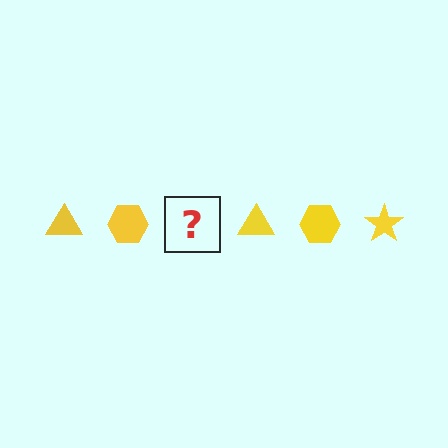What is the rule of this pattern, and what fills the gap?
The rule is that the pattern cycles through triangle, hexagon, star shapes in yellow. The gap should be filled with a yellow star.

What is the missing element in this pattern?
The missing element is a yellow star.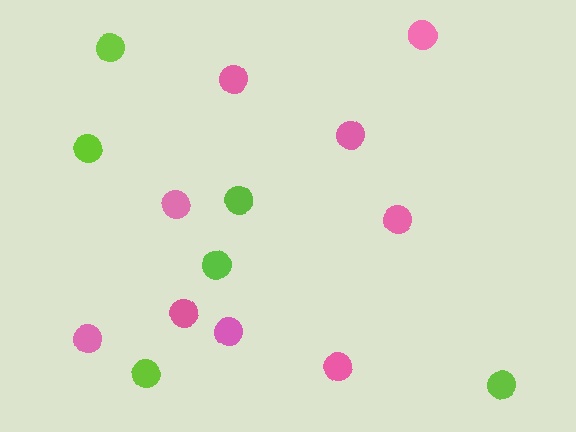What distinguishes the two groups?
There are 2 groups: one group of lime circles (6) and one group of pink circles (9).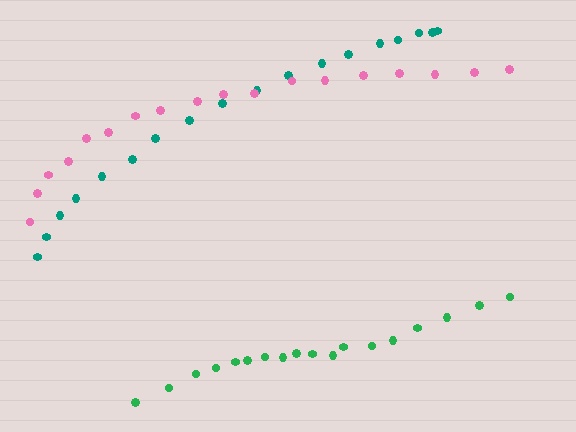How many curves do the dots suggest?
There are 3 distinct paths.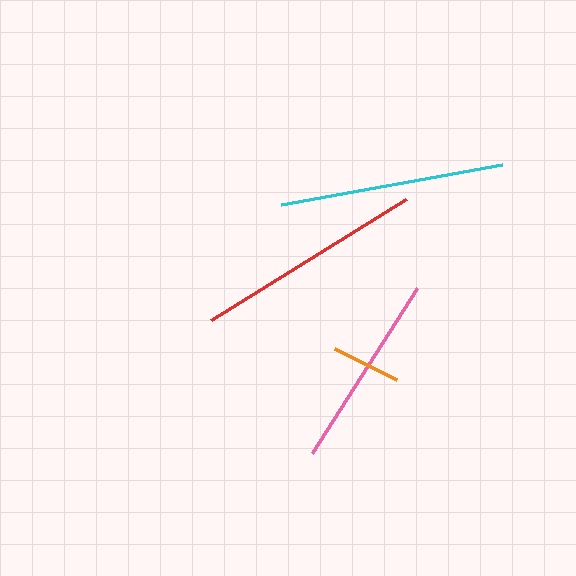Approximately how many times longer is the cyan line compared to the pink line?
The cyan line is approximately 1.2 times the length of the pink line.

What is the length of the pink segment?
The pink segment is approximately 195 pixels long.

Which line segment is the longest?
The red line is the longest at approximately 230 pixels.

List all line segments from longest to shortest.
From longest to shortest: red, cyan, pink, orange.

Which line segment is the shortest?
The orange line is the shortest at approximately 69 pixels.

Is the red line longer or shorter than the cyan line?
The red line is longer than the cyan line.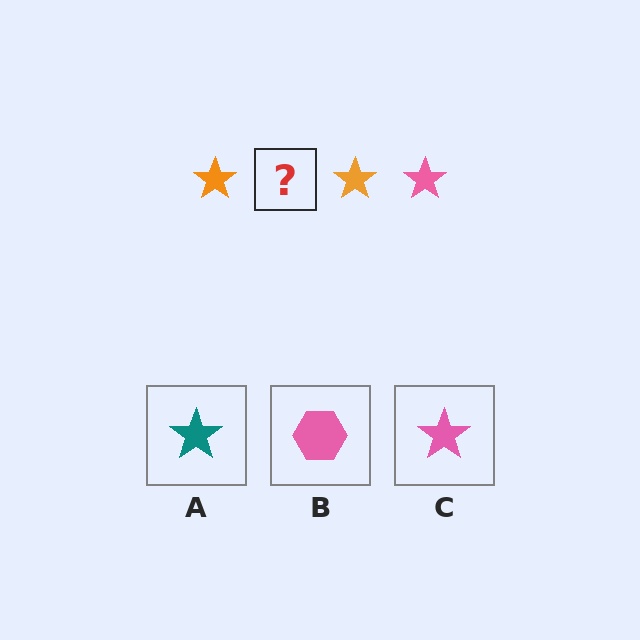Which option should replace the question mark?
Option C.